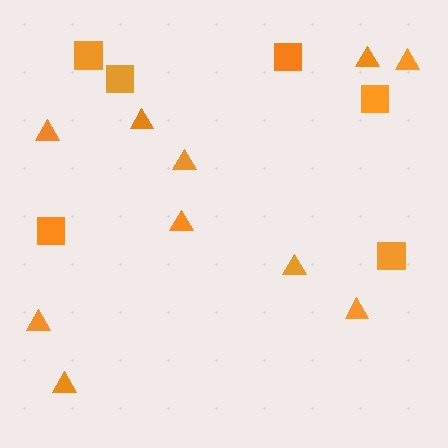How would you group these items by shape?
There are 2 groups: one group of squares (6) and one group of triangles (10).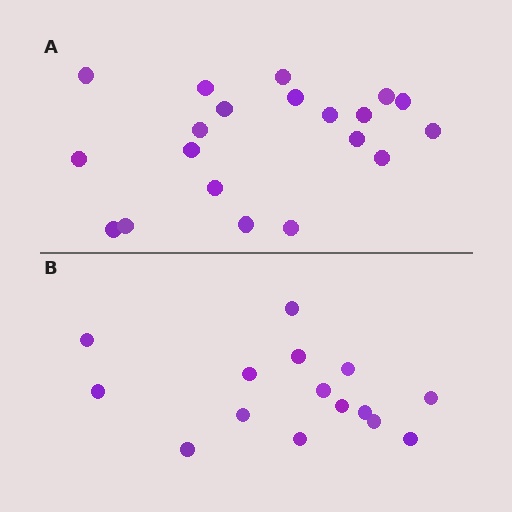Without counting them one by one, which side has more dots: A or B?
Region A (the top region) has more dots.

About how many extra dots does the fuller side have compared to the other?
Region A has about 5 more dots than region B.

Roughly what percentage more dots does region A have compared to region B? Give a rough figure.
About 35% more.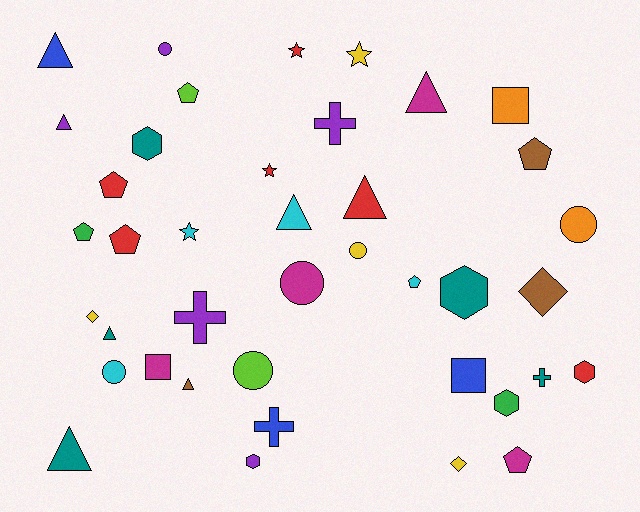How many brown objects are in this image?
There are 3 brown objects.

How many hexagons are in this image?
There are 5 hexagons.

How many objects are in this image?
There are 40 objects.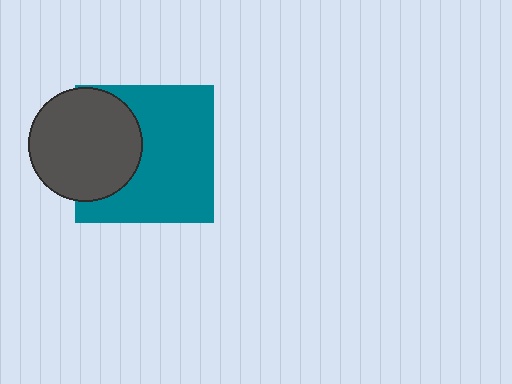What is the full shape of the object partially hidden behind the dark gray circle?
The partially hidden object is a teal square.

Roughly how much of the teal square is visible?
Most of it is visible (roughly 67%).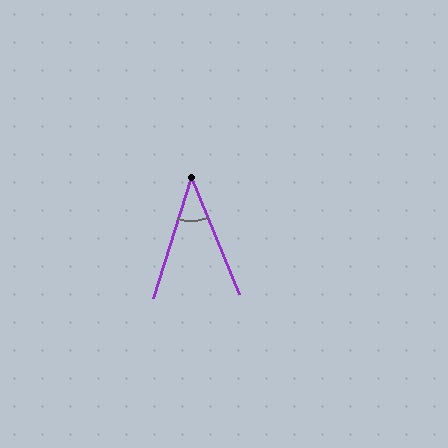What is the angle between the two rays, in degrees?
Approximately 39 degrees.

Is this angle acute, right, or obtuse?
It is acute.